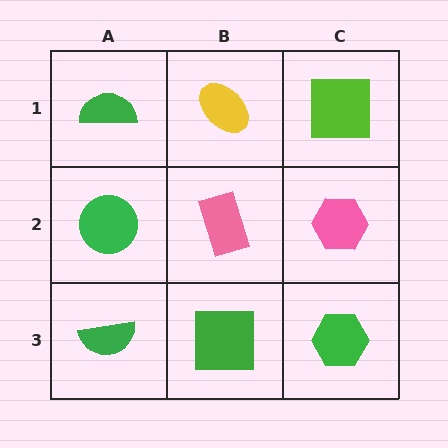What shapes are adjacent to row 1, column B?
A pink rectangle (row 2, column B), a green semicircle (row 1, column A), a lime square (row 1, column C).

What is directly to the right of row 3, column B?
A green hexagon.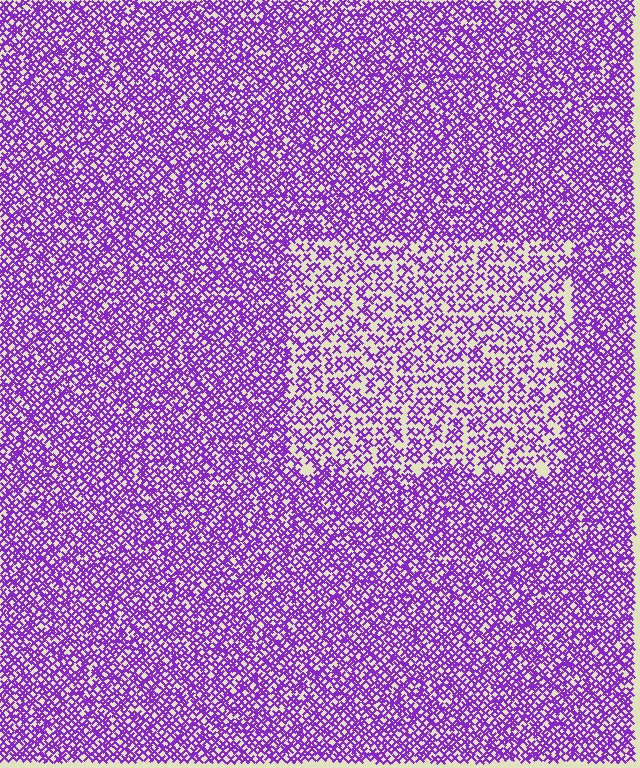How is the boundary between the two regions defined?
The boundary is defined by a change in element density (approximately 1.8x ratio). All elements are the same color, size, and shape.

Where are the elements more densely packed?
The elements are more densely packed outside the rectangle boundary.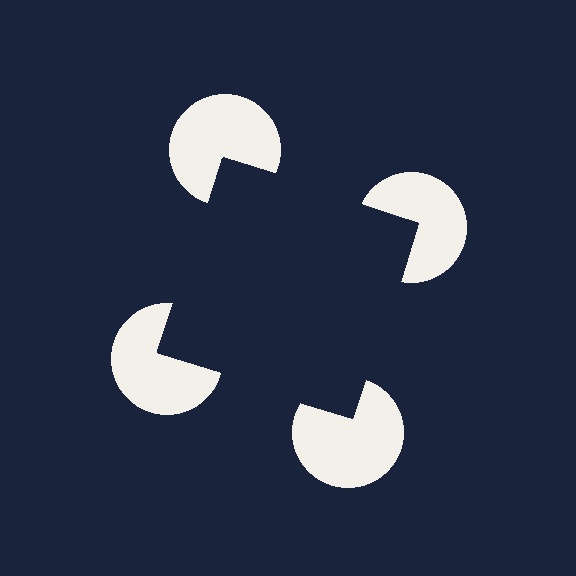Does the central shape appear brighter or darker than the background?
It typically appears slightly darker than the background, even though no actual brightness change is drawn.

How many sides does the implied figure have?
4 sides.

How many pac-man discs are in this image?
There are 4 — one at each vertex of the illusory square.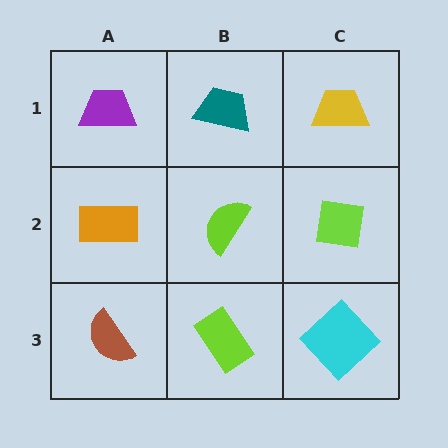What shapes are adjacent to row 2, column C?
A yellow trapezoid (row 1, column C), a cyan diamond (row 3, column C), a lime semicircle (row 2, column B).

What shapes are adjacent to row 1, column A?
An orange rectangle (row 2, column A), a teal trapezoid (row 1, column B).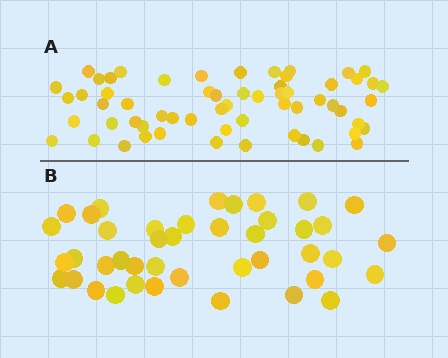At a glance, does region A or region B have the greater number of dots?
Region A (the top region) has more dots.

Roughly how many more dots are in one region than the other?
Region A has approximately 20 more dots than region B.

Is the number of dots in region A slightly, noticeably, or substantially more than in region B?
Region A has noticeably more, but not dramatically so. The ratio is roughly 1.4 to 1.